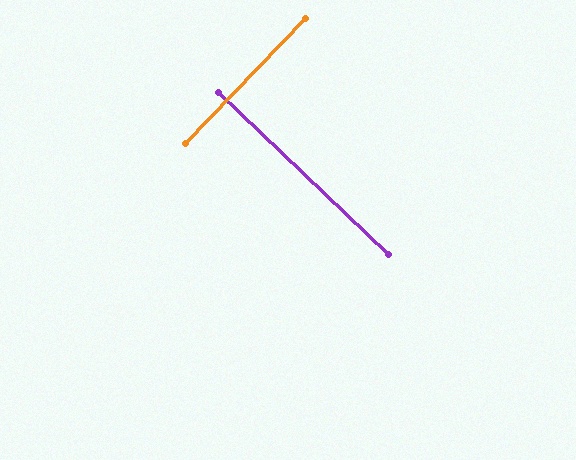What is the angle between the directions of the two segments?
Approximately 90 degrees.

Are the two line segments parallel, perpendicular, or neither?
Perpendicular — they meet at approximately 90°.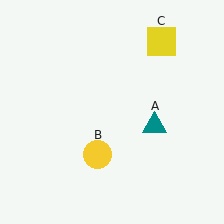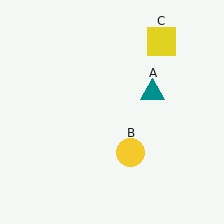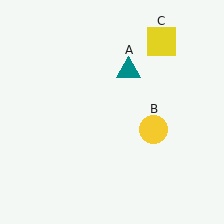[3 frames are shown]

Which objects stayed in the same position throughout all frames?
Yellow square (object C) remained stationary.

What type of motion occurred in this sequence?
The teal triangle (object A), yellow circle (object B) rotated counterclockwise around the center of the scene.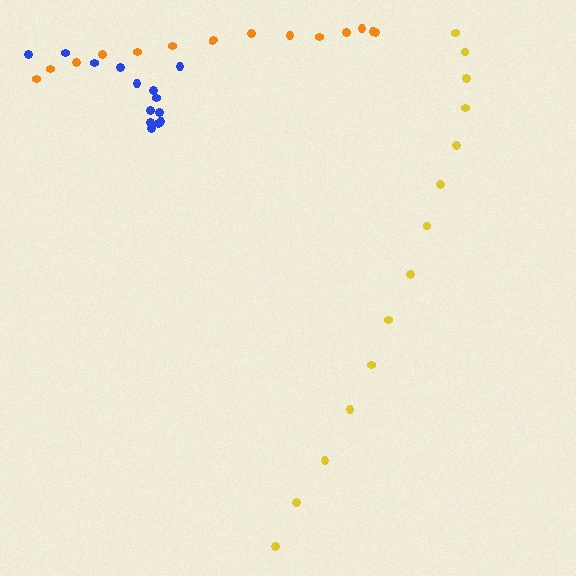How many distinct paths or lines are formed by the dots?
There are 3 distinct paths.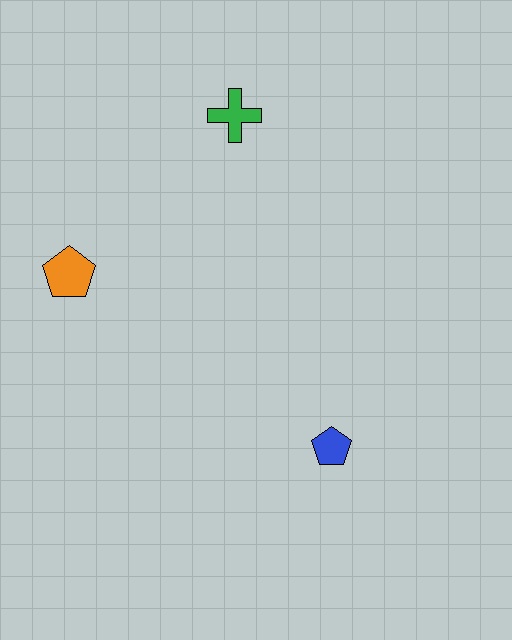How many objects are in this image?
There are 3 objects.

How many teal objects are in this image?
There are no teal objects.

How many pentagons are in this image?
There are 2 pentagons.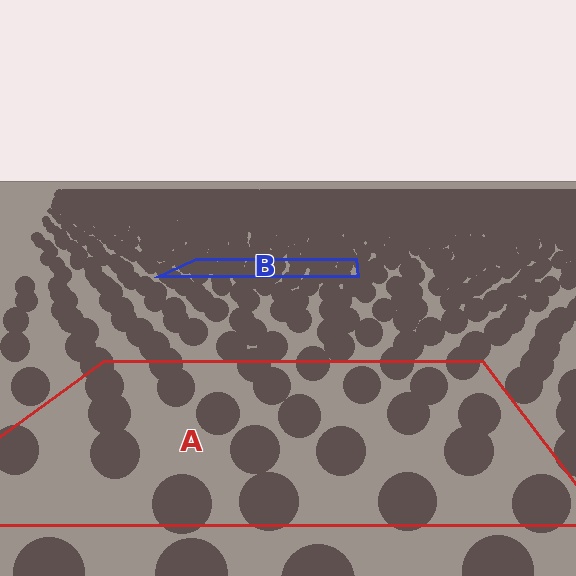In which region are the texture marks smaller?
The texture marks are smaller in region B, because it is farther away.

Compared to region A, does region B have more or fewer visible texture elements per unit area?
Region B has more texture elements per unit area — they are packed more densely because it is farther away.